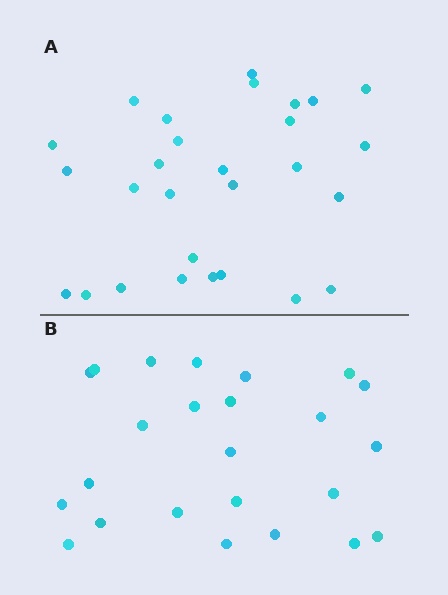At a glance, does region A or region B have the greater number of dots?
Region A (the top region) has more dots.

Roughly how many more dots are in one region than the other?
Region A has about 4 more dots than region B.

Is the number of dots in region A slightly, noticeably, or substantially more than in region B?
Region A has only slightly more — the two regions are fairly close. The ratio is roughly 1.2 to 1.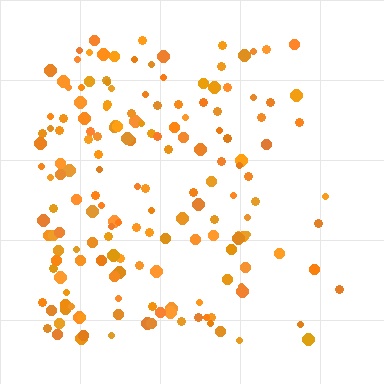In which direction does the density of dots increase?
From right to left, with the left side densest.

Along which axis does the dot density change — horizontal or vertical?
Horizontal.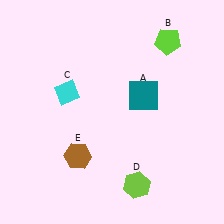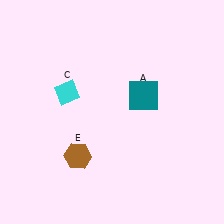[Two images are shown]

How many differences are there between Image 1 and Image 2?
There are 2 differences between the two images.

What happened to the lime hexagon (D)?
The lime hexagon (D) was removed in Image 2. It was in the bottom-right area of Image 1.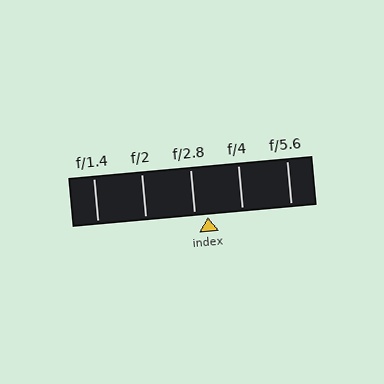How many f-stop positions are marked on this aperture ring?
There are 5 f-stop positions marked.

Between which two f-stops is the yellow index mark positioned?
The index mark is between f/2.8 and f/4.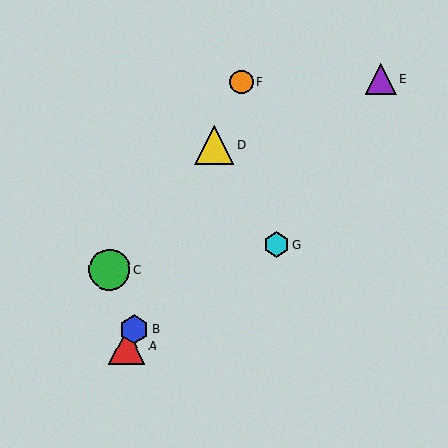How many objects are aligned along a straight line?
4 objects (A, B, D, F) are aligned along a straight line.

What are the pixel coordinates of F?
Object F is at (241, 82).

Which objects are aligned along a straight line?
Objects A, B, D, F are aligned along a straight line.